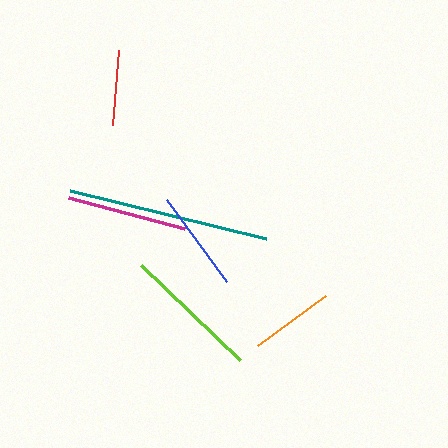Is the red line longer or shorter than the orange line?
The orange line is longer than the red line.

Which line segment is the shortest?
The red line is the shortest at approximately 75 pixels.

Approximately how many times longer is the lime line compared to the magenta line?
The lime line is approximately 1.2 times the length of the magenta line.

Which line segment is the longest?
The teal line is the longest at approximately 202 pixels.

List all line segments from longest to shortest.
From longest to shortest: teal, lime, magenta, blue, orange, red.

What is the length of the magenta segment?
The magenta segment is approximately 119 pixels long.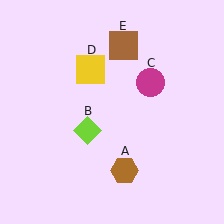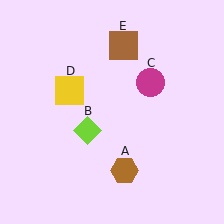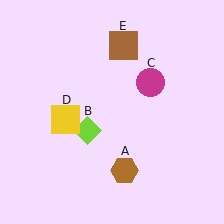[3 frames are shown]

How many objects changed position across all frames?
1 object changed position: yellow square (object D).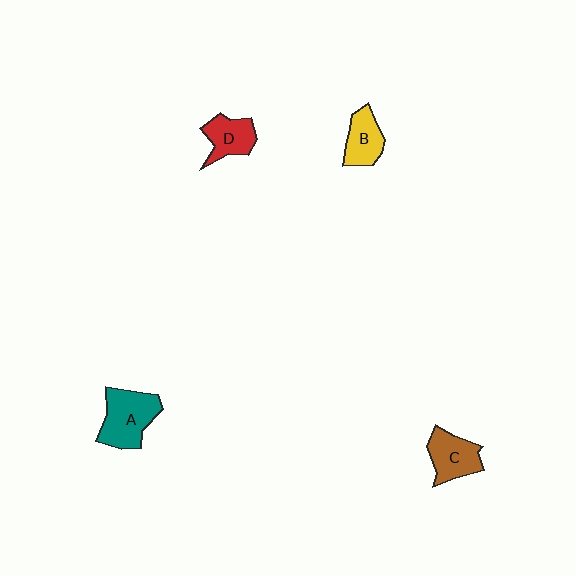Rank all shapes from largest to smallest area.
From largest to smallest: A (teal), C (brown), D (red), B (yellow).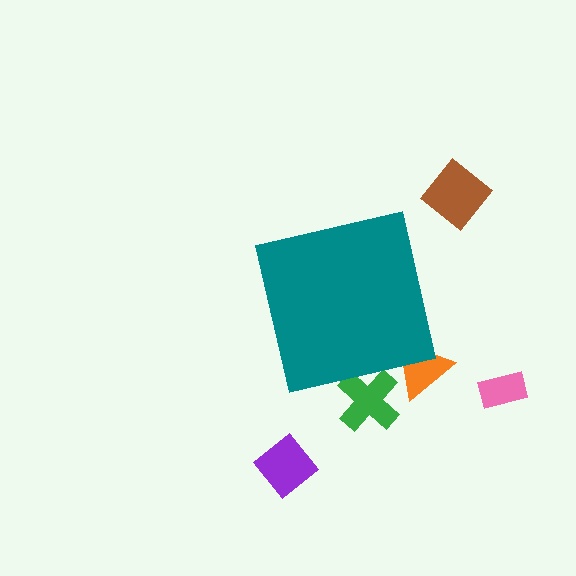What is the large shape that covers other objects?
A teal square.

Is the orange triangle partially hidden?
Yes, the orange triangle is partially hidden behind the teal square.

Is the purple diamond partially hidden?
No, the purple diamond is fully visible.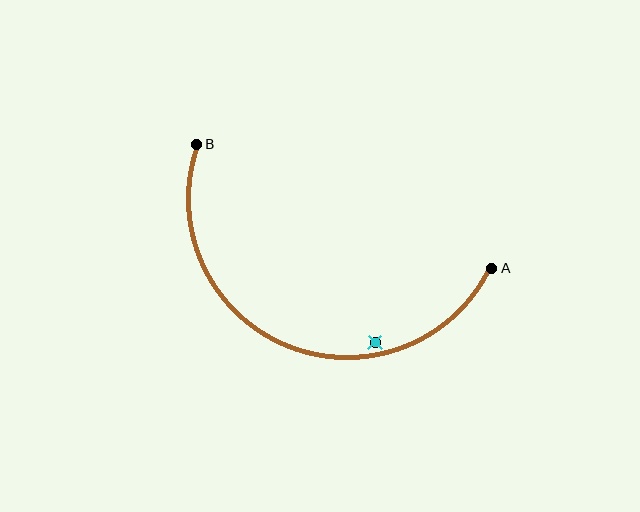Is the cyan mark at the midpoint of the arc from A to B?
No — the cyan mark does not lie on the arc at all. It sits slightly inside the curve.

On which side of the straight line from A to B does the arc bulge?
The arc bulges below the straight line connecting A and B.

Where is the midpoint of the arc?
The arc midpoint is the point on the curve farthest from the straight line joining A and B. It sits below that line.